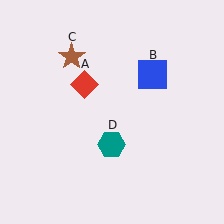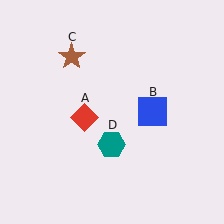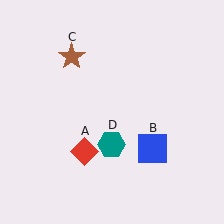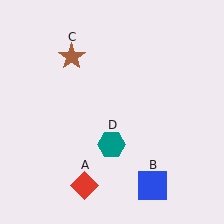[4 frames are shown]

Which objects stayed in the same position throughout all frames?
Brown star (object C) and teal hexagon (object D) remained stationary.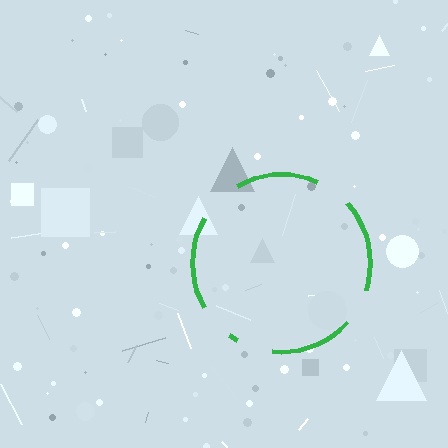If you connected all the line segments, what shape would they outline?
They would outline a circle.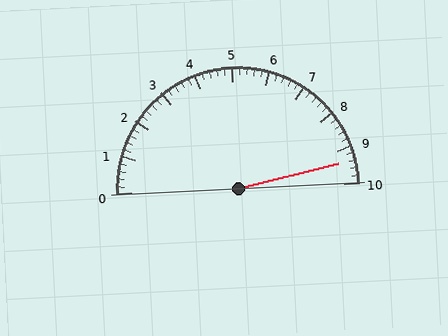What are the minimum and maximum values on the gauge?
The gauge ranges from 0 to 10.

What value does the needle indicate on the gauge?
The needle indicates approximately 9.4.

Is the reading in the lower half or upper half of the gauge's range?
The reading is in the upper half of the range (0 to 10).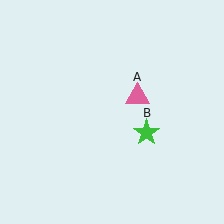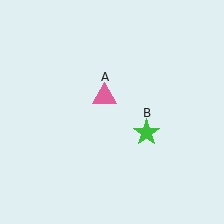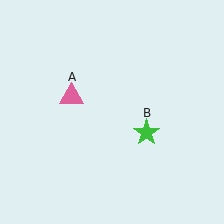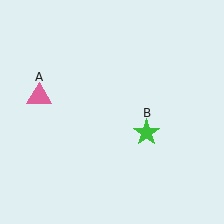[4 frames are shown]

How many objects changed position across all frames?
1 object changed position: pink triangle (object A).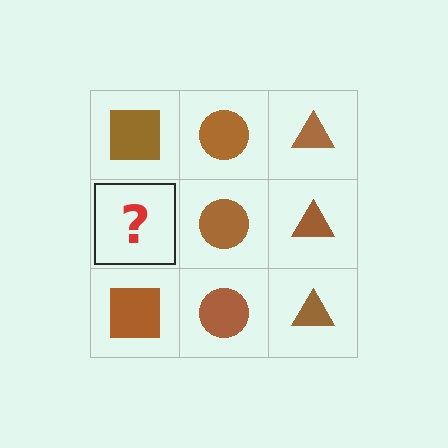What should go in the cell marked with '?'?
The missing cell should contain a brown square.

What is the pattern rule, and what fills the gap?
The rule is that each column has a consistent shape. The gap should be filled with a brown square.